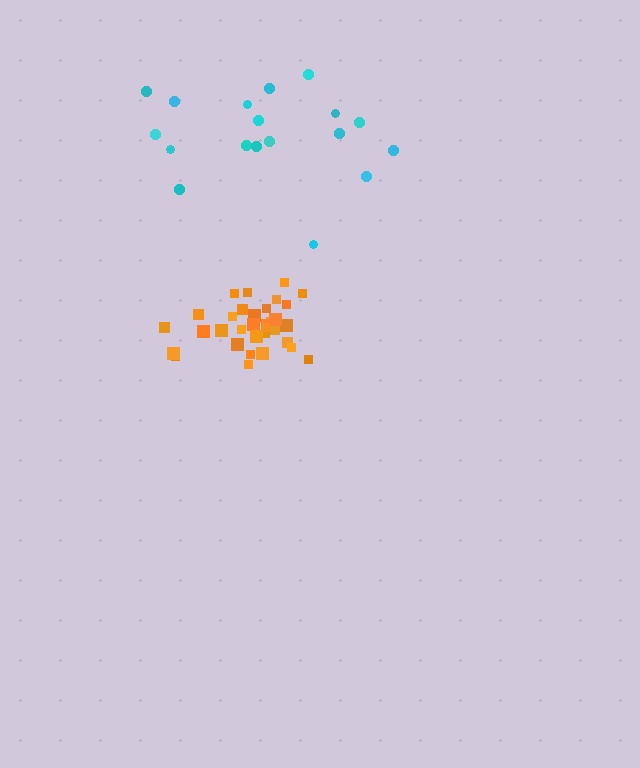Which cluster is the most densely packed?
Orange.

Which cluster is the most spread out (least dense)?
Cyan.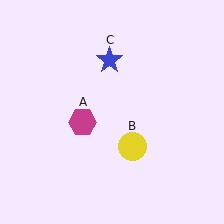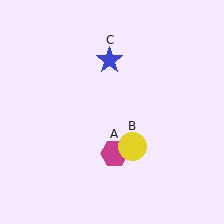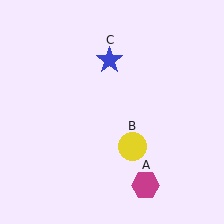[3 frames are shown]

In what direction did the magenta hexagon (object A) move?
The magenta hexagon (object A) moved down and to the right.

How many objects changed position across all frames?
1 object changed position: magenta hexagon (object A).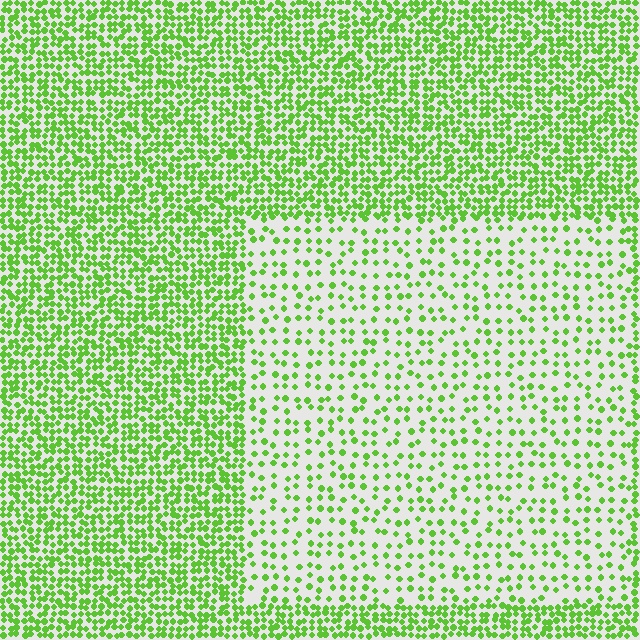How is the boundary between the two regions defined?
The boundary is defined by a change in element density (approximately 2.6x ratio). All elements are the same color, size, and shape.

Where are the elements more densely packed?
The elements are more densely packed outside the rectangle boundary.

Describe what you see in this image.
The image contains small lime elements arranged at two different densities. A rectangle-shaped region is visible where the elements are less densely packed than the surrounding area.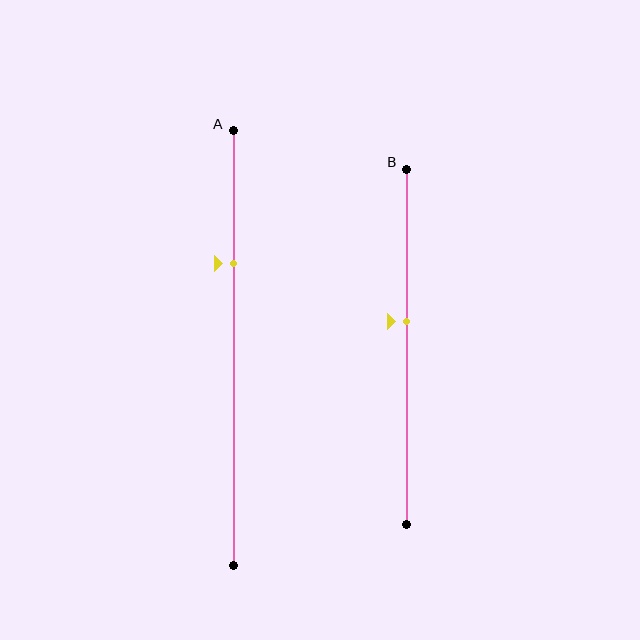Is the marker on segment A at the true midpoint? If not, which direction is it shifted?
No, the marker on segment A is shifted upward by about 19% of the segment length.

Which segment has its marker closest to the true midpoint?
Segment B has its marker closest to the true midpoint.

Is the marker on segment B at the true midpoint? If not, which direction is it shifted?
No, the marker on segment B is shifted upward by about 7% of the segment length.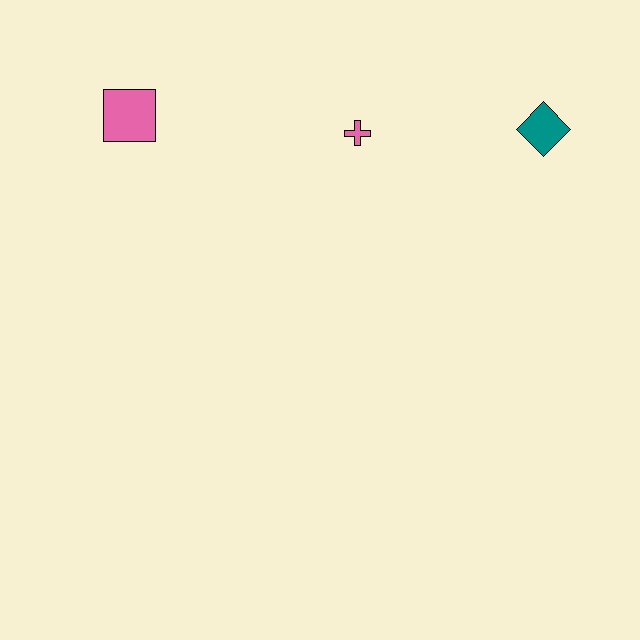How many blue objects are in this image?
There are no blue objects.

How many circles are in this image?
There are no circles.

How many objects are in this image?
There are 3 objects.